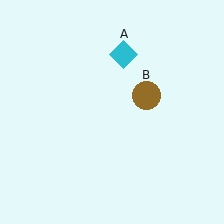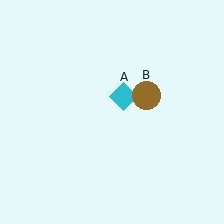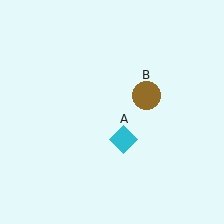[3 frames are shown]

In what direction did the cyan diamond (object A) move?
The cyan diamond (object A) moved down.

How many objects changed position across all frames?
1 object changed position: cyan diamond (object A).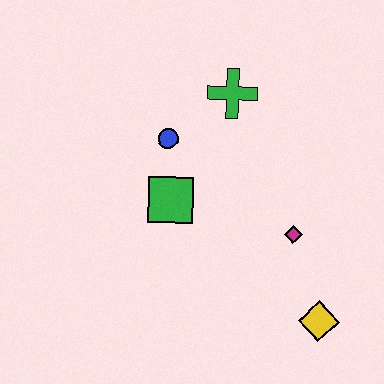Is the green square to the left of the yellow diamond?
Yes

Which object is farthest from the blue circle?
The yellow diamond is farthest from the blue circle.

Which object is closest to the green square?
The blue circle is closest to the green square.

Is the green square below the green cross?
Yes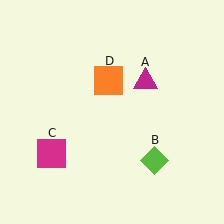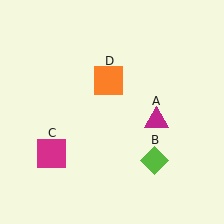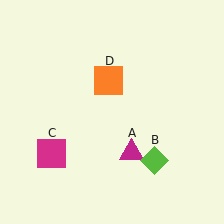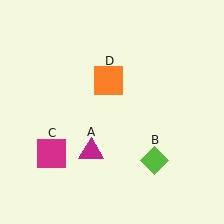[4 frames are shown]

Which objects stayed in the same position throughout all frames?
Lime diamond (object B) and magenta square (object C) and orange square (object D) remained stationary.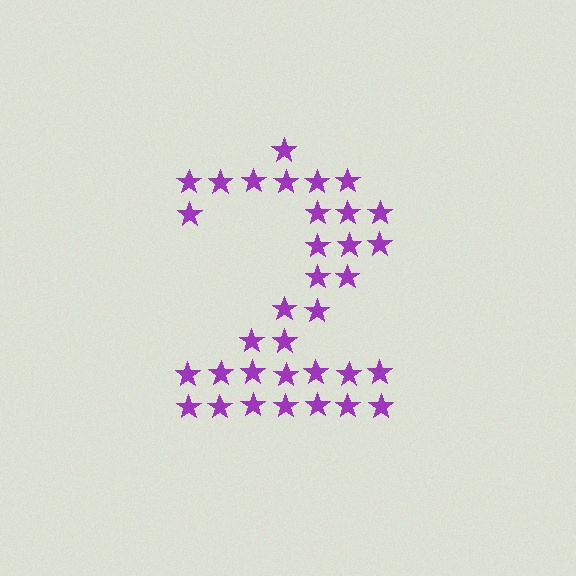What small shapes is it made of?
It is made of small stars.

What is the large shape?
The large shape is the digit 2.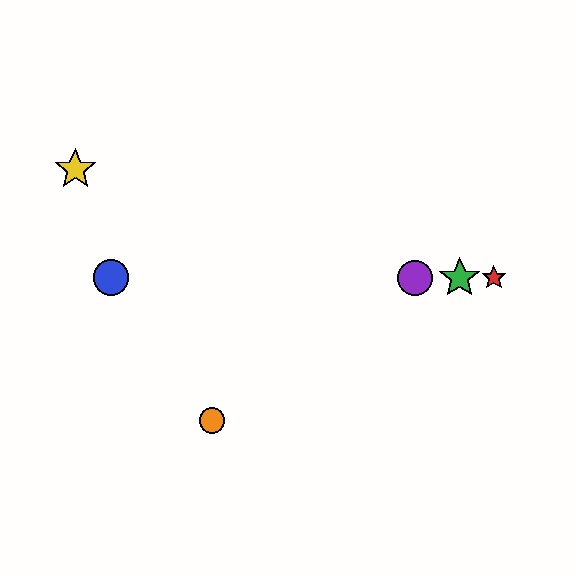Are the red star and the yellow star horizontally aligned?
No, the red star is at y≈278 and the yellow star is at y≈169.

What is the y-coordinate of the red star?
The red star is at y≈278.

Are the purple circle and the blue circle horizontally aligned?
Yes, both are at y≈278.